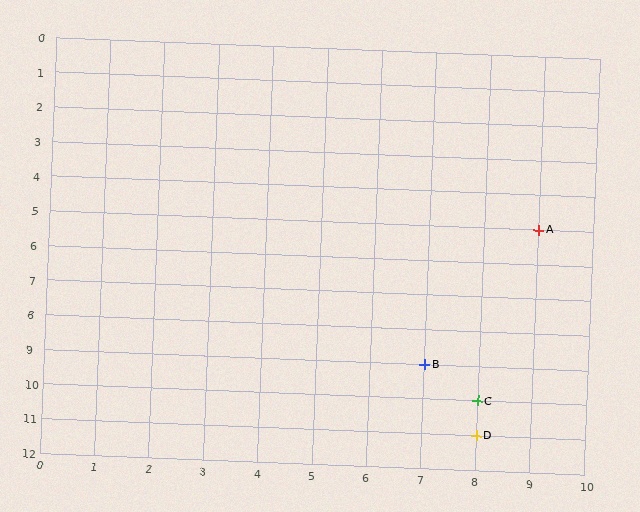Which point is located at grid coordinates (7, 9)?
Point B is at (7, 9).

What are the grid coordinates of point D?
Point D is at grid coordinates (8, 11).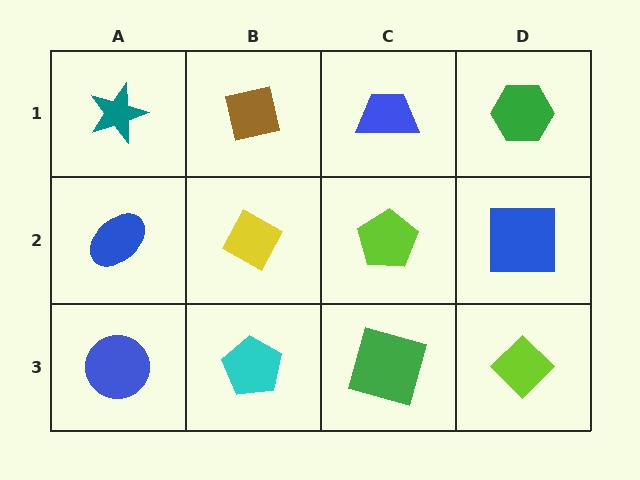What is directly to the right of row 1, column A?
A brown square.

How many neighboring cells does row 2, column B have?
4.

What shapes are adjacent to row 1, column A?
A blue ellipse (row 2, column A), a brown square (row 1, column B).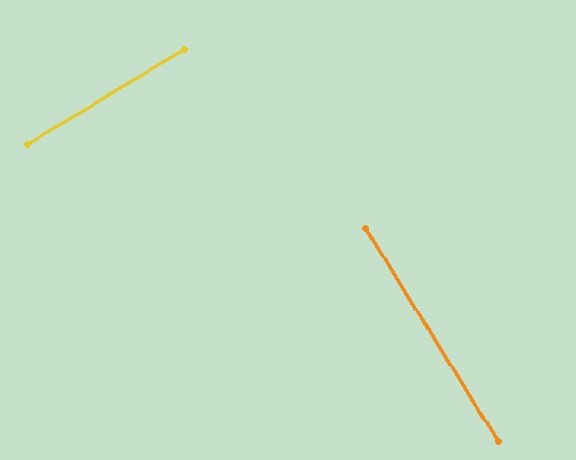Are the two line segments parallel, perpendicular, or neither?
Perpendicular — they meet at approximately 89°.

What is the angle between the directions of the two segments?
Approximately 89 degrees.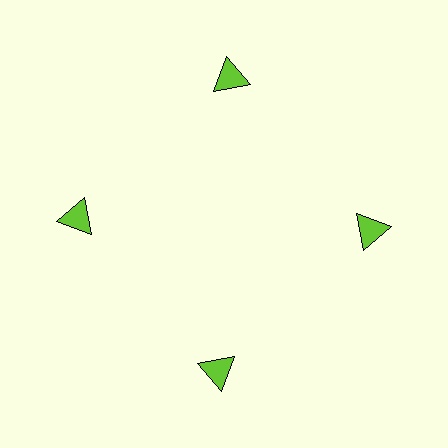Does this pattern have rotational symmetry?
Yes, this pattern has 4-fold rotational symmetry. It looks the same after rotating 90 degrees around the center.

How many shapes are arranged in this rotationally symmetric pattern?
There are 4 shapes, arranged in 4 groups of 1.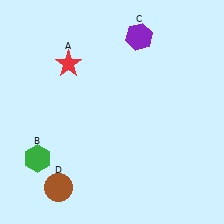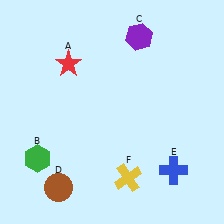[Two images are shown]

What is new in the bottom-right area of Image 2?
A blue cross (E) was added in the bottom-right area of Image 2.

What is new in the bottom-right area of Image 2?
A yellow cross (F) was added in the bottom-right area of Image 2.